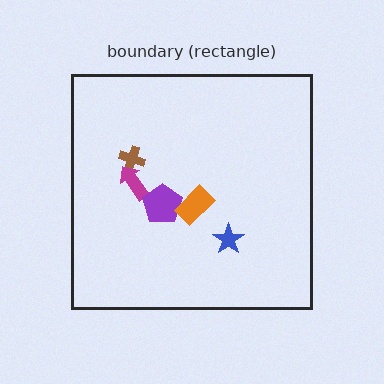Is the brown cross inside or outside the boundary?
Inside.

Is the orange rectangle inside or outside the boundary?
Inside.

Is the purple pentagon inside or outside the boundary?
Inside.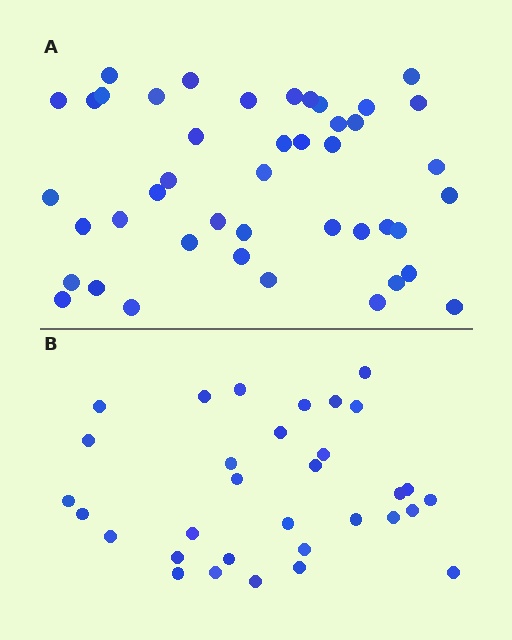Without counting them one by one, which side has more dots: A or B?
Region A (the top region) has more dots.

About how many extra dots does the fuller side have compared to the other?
Region A has roughly 12 or so more dots than region B.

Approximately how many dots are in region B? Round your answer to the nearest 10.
About 30 dots. (The exact count is 32, which rounds to 30.)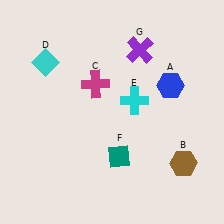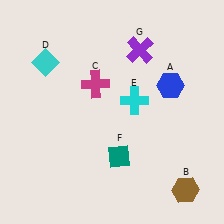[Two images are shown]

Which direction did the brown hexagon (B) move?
The brown hexagon (B) moved down.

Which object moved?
The brown hexagon (B) moved down.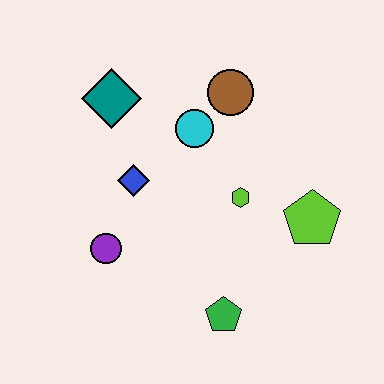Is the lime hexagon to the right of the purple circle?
Yes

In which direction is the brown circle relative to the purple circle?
The brown circle is above the purple circle.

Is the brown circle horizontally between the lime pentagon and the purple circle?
Yes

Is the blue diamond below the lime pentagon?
No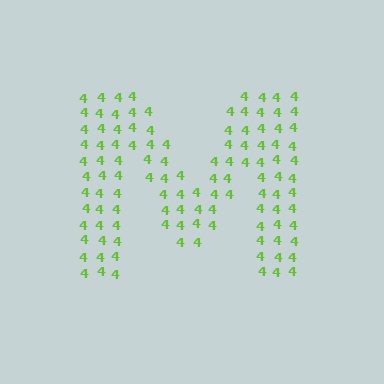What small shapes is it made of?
It is made of small digit 4's.